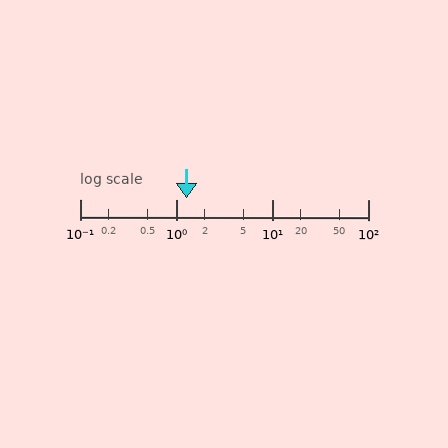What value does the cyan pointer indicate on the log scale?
The pointer indicates approximately 1.3.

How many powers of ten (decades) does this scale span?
The scale spans 3 decades, from 0.1 to 100.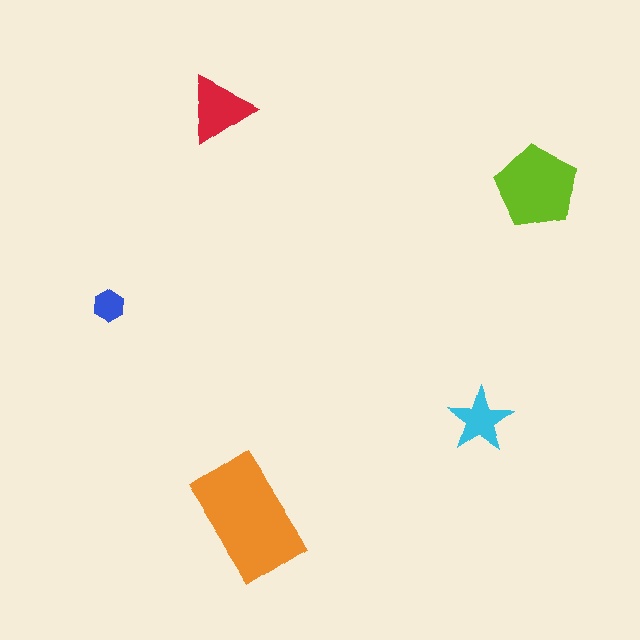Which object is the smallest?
The blue hexagon.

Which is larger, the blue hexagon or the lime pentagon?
The lime pentagon.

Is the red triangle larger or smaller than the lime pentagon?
Smaller.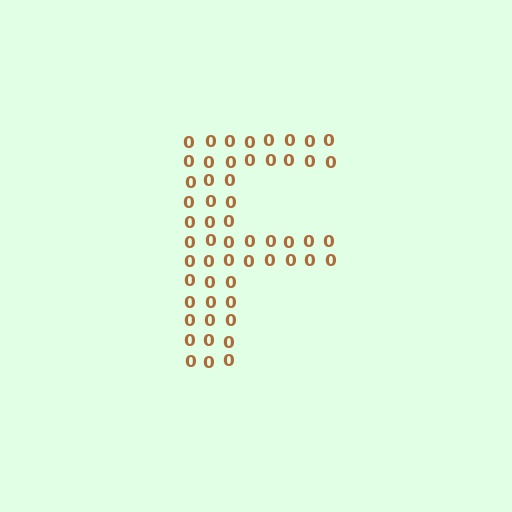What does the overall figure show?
The overall figure shows the letter F.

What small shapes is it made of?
It is made of small digit 0's.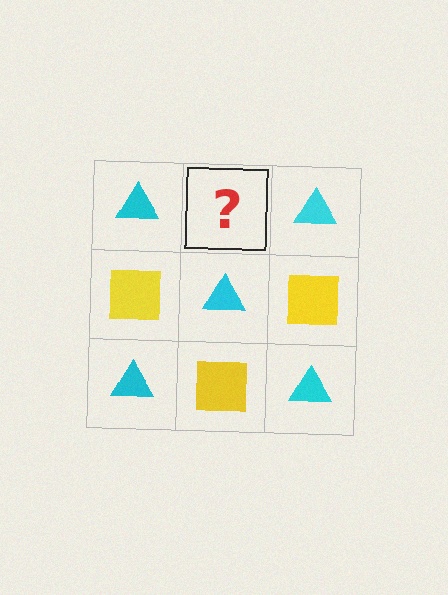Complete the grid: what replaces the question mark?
The question mark should be replaced with a yellow square.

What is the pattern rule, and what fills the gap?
The rule is that it alternates cyan triangle and yellow square in a checkerboard pattern. The gap should be filled with a yellow square.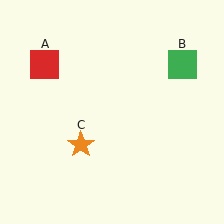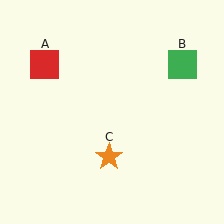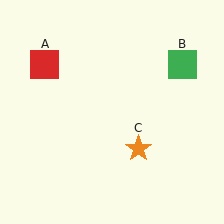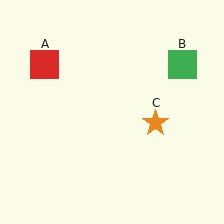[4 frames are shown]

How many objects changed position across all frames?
1 object changed position: orange star (object C).